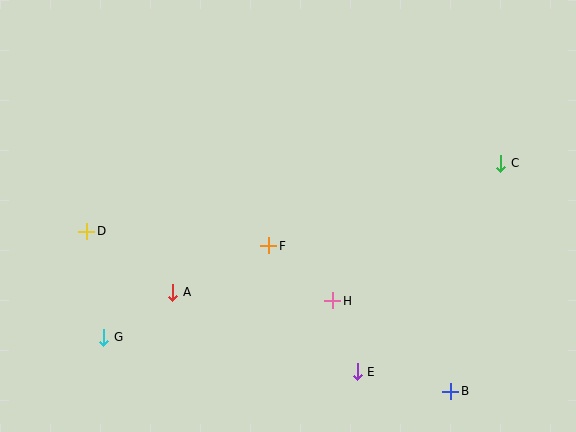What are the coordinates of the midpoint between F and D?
The midpoint between F and D is at (178, 239).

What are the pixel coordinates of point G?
Point G is at (104, 337).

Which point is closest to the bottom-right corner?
Point B is closest to the bottom-right corner.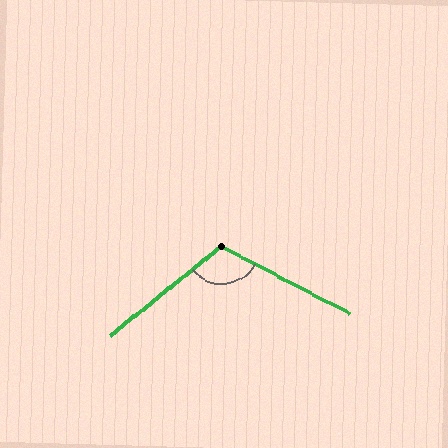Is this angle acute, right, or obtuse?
It is obtuse.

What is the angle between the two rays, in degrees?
Approximately 113 degrees.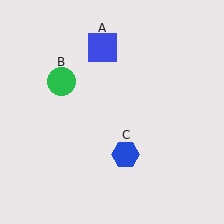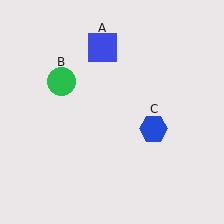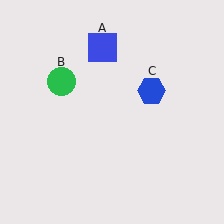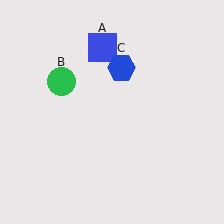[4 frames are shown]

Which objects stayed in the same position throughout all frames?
Blue square (object A) and green circle (object B) remained stationary.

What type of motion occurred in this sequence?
The blue hexagon (object C) rotated counterclockwise around the center of the scene.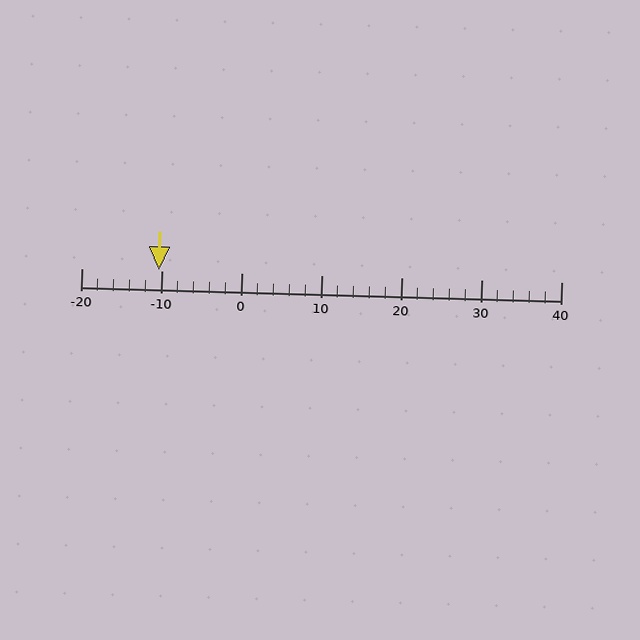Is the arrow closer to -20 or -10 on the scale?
The arrow is closer to -10.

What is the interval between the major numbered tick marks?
The major tick marks are spaced 10 units apart.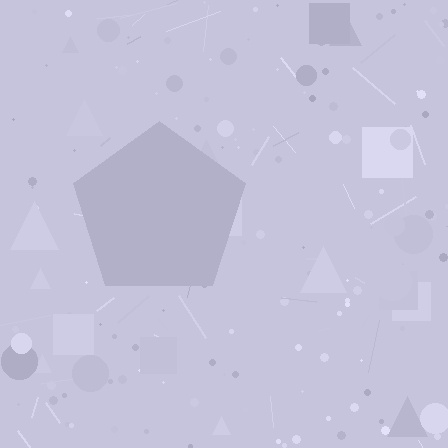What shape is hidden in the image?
A pentagon is hidden in the image.